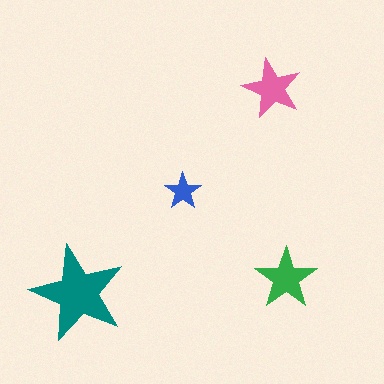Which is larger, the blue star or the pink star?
The pink one.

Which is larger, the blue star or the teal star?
The teal one.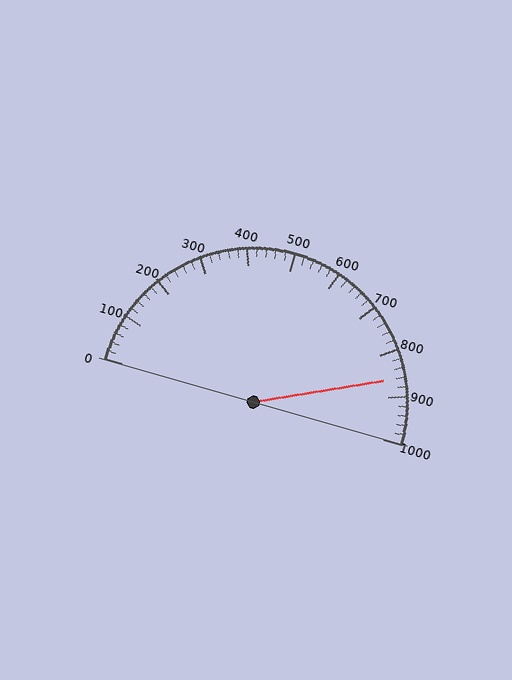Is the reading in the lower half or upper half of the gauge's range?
The reading is in the upper half of the range (0 to 1000).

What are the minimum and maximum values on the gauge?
The gauge ranges from 0 to 1000.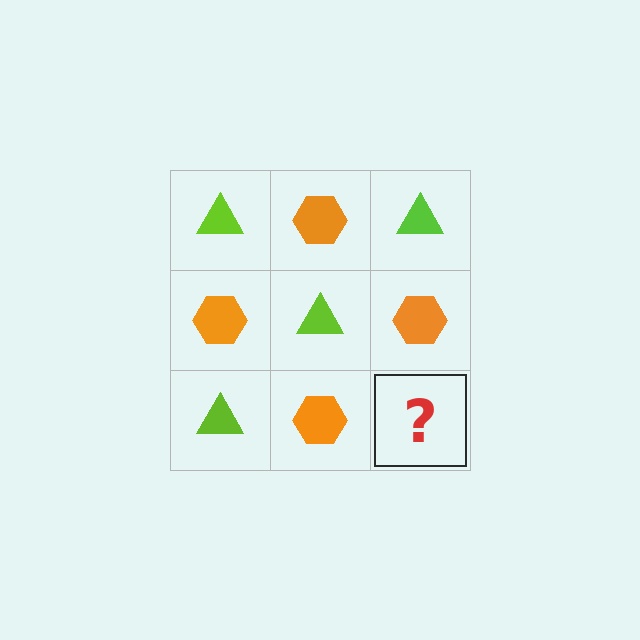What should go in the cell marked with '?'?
The missing cell should contain a lime triangle.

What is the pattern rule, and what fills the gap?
The rule is that it alternates lime triangle and orange hexagon in a checkerboard pattern. The gap should be filled with a lime triangle.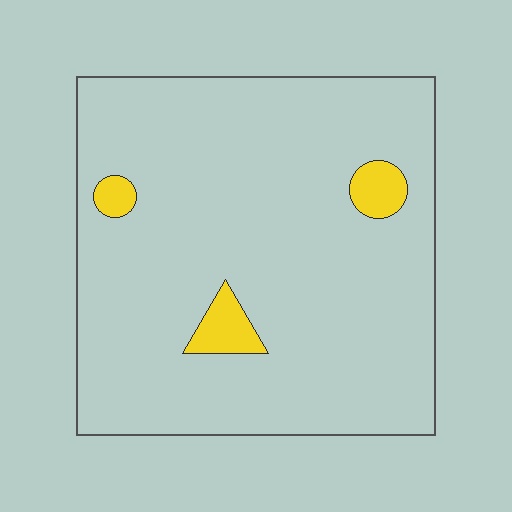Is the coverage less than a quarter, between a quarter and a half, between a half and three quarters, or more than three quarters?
Less than a quarter.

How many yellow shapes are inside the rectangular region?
3.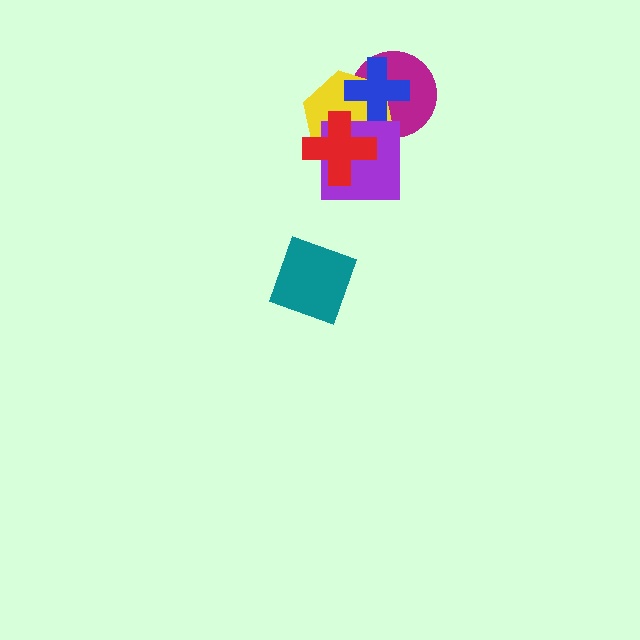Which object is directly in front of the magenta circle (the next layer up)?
The yellow hexagon is directly in front of the magenta circle.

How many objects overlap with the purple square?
3 objects overlap with the purple square.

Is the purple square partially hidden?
Yes, it is partially covered by another shape.